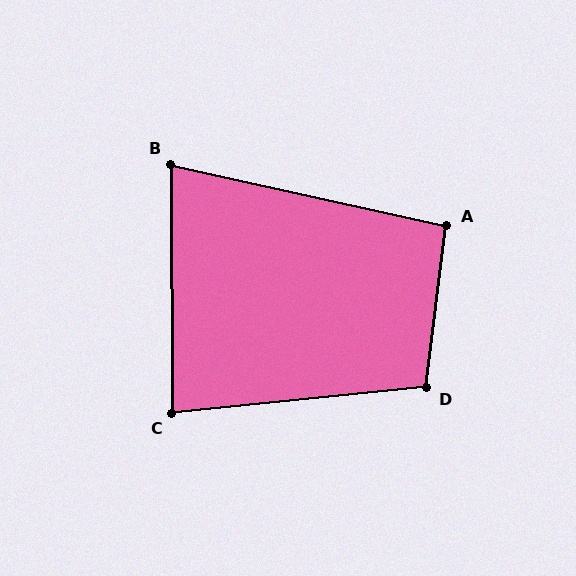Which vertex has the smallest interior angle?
B, at approximately 77 degrees.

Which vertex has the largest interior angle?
D, at approximately 103 degrees.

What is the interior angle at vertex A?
Approximately 95 degrees (obtuse).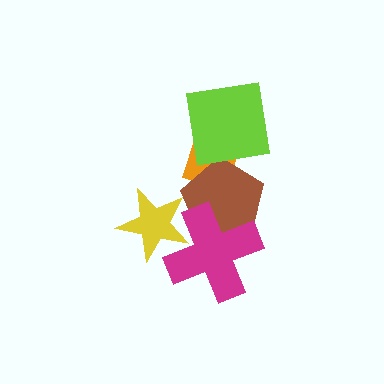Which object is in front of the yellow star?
The magenta cross is in front of the yellow star.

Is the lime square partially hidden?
No, no other shape covers it.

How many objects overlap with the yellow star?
2 objects overlap with the yellow star.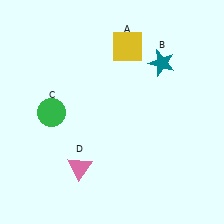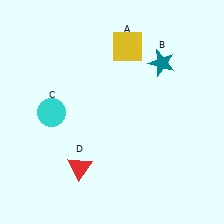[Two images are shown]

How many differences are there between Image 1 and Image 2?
There are 2 differences between the two images.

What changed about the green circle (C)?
In Image 1, C is green. In Image 2, it changed to cyan.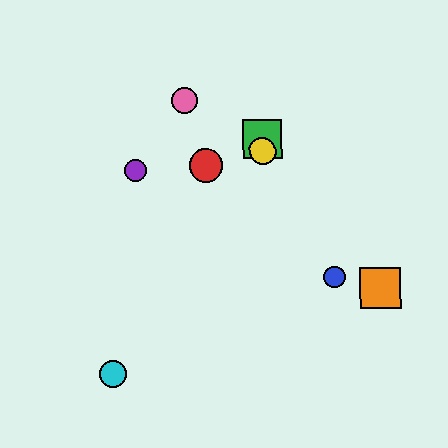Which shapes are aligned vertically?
The green square, the yellow circle are aligned vertically.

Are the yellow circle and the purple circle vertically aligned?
No, the yellow circle is at x≈262 and the purple circle is at x≈135.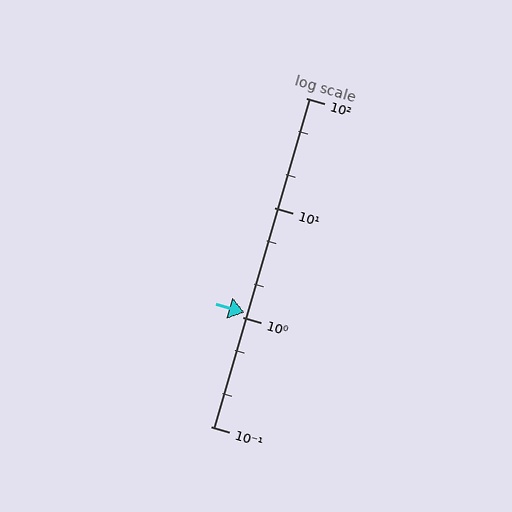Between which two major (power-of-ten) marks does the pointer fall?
The pointer is between 1 and 10.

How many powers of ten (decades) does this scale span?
The scale spans 3 decades, from 0.1 to 100.